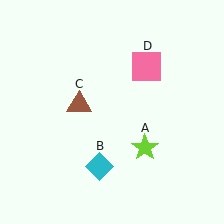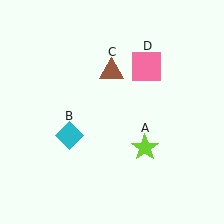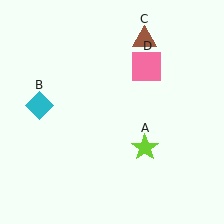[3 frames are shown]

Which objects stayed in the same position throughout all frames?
Lime star (object A) and pink square (object D) remained stationary.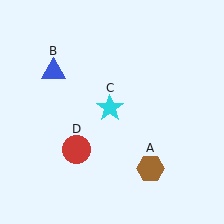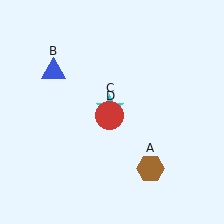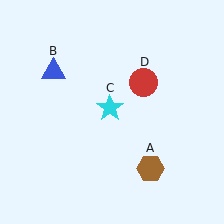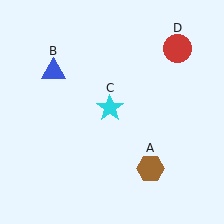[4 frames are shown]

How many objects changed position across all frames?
1 object changed position: red circle (object D).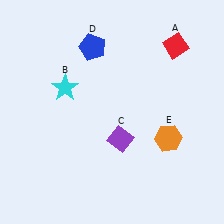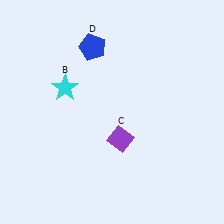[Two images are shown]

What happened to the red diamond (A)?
The red diamond (A) was removed in Image 2. It was in the top-right area of Image 1.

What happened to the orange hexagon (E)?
The orange hexagon (E) was removed in Image 2. It was in the bottom-right area of Image 1.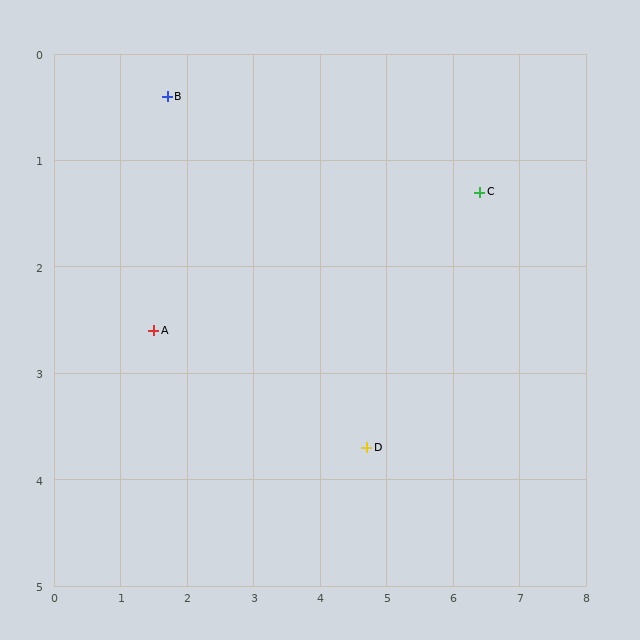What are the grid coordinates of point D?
Point D is at approximately (4.7, 3.7).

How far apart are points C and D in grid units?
Points C and D are about 2.9 grid units apart.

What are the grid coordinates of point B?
Point B is at approximately (1.7, 0.4).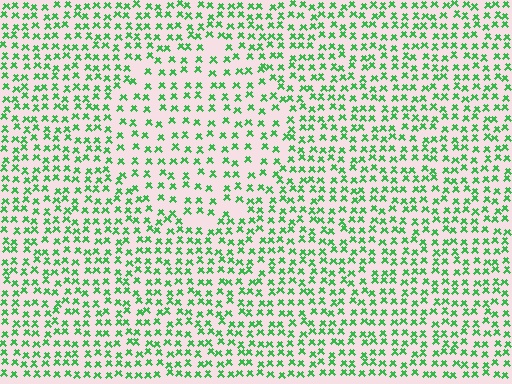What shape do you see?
I see a circle.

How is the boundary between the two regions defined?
The boundary is defined by a change in element density (approximately 1.6x ratio). All elements are the same color, size, and shape.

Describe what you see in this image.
The image contains small green elements arranged at two different densities. A circle-shaped region is visible where the elements are less densely packed than the surrounding area.